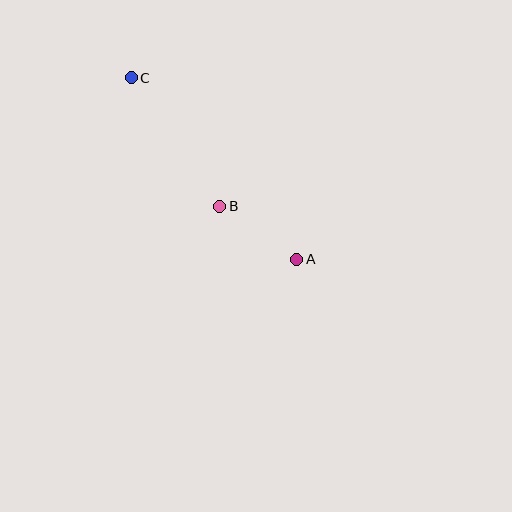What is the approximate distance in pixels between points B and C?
The distance between B and C is approximately 156 pixels.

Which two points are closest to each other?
Points A and B are closest to each other.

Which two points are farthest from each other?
Points A and C are farthest from each other.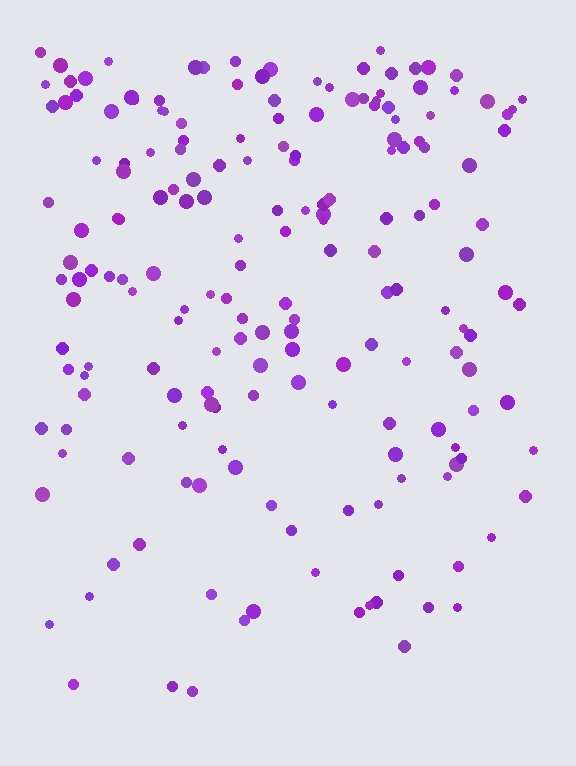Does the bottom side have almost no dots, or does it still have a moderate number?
Still a moderate number, just noticeably fewer than the top.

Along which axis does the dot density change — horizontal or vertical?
Vertical.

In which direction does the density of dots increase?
From bottom to top, with the top side densest.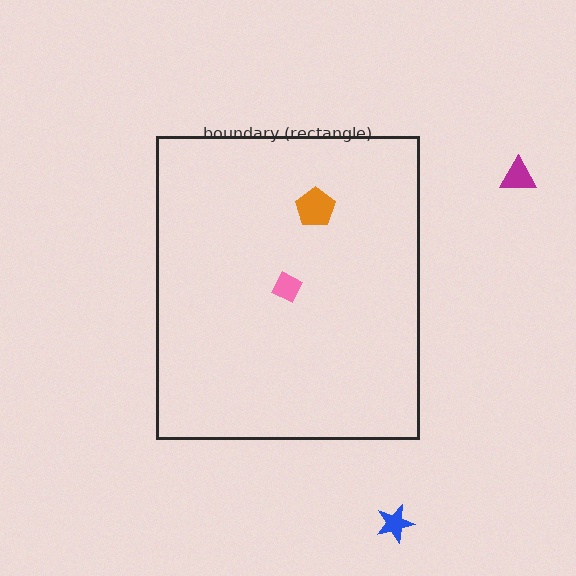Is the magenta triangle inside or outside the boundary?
Outside.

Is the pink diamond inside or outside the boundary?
Inside.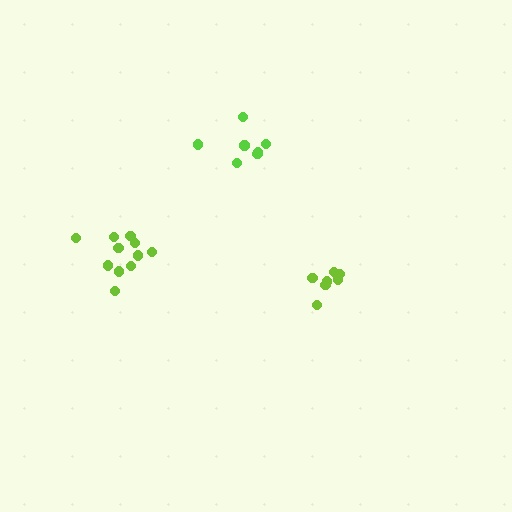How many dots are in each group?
Group 1: 7 dots, Group 2: 7 dots, Group 3: 11 dots (25 total).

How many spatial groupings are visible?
There are 3 spatial groupings.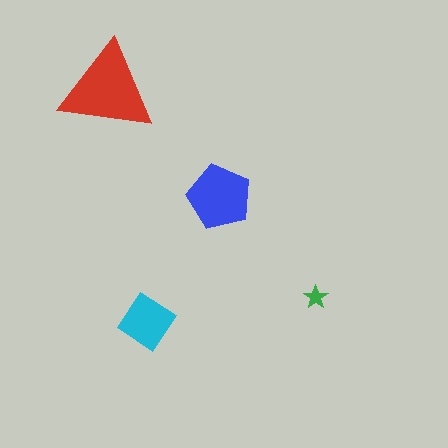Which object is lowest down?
The cyan diamond is bottommost.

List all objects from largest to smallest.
The red triangle, the blue pentagon, the cyan diamond, the green star.